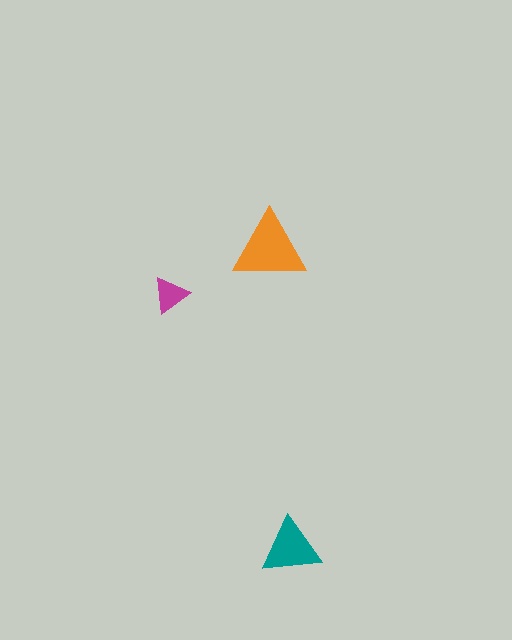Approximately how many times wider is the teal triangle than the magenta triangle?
About 1.5 times wider.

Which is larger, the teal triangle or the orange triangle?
The orange one.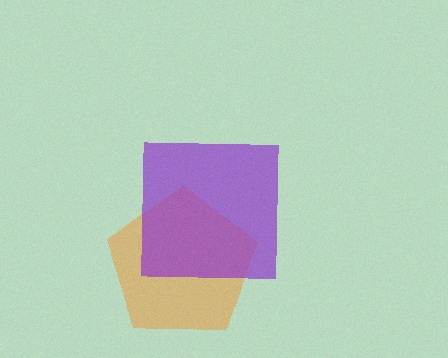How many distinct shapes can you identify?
There are 2 distinct shapes: an orange pentagon, a purple square.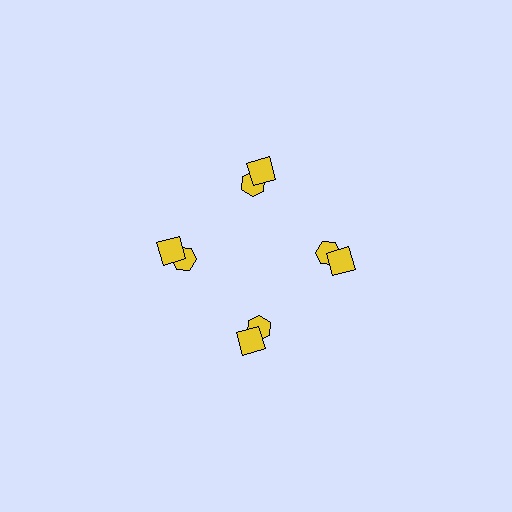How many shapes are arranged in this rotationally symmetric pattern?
There are 8 shapes, arranged in 4 groups of 2.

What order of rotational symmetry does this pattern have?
This pattern has 4-fold rotational symmetry.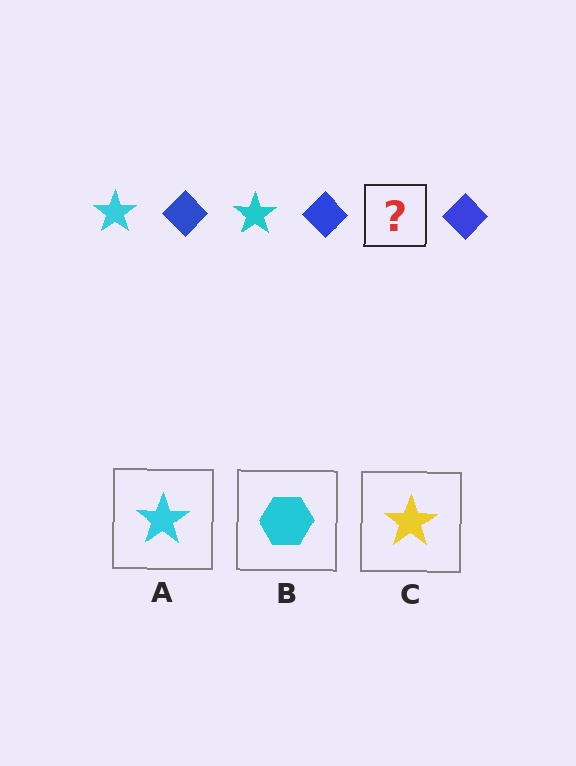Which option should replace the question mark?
Option A.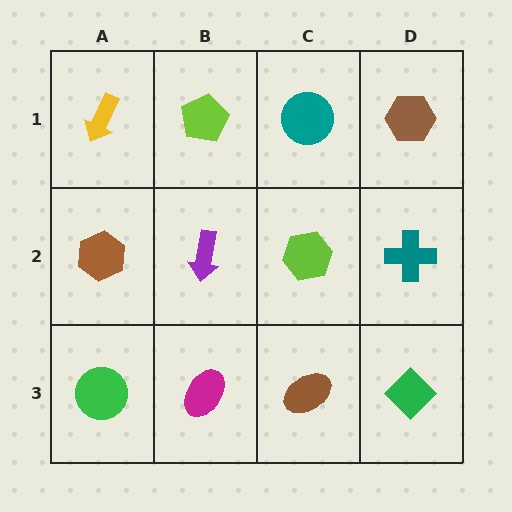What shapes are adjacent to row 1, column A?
A brown hexagon (row 2, column A), a lime pentagon (row 1, column B).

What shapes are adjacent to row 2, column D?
A brown hexagon (row 1, column D), a green diamond (row 3, column D), a lime hexagon (row 2, column C).